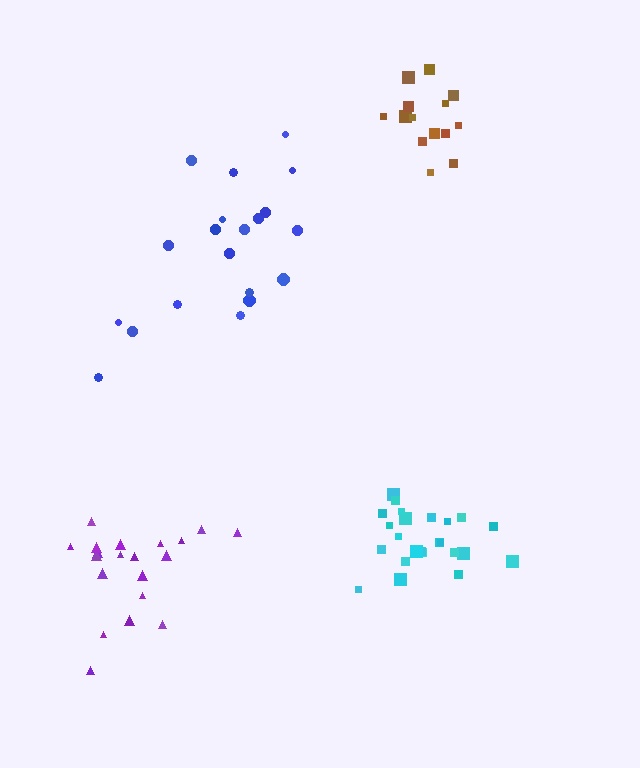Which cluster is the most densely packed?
Cyan.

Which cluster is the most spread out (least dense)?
Blue.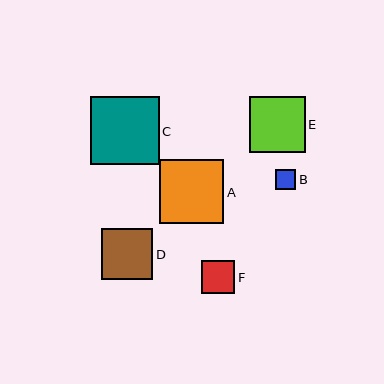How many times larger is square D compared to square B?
Square D is approximately 2.5 times the size of square B.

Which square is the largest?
Square C is the largest with a size of approximately 68 pixels.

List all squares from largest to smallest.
From largest to smallest: C, A, E, D, F, B.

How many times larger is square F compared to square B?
Square F is approximately 1.6 times the size of square B.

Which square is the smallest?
Square B is the smallest with a size of approximately 20 pixels.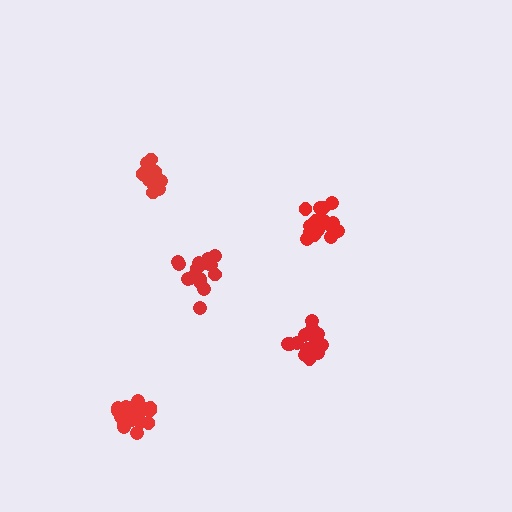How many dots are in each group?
Group 1: 18 dots, Group 2: 16 dots, Group 3: 16 dots, Group 4: 20 dots, Group 5: 15 dots (85 total).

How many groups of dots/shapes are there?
There are 5 groups.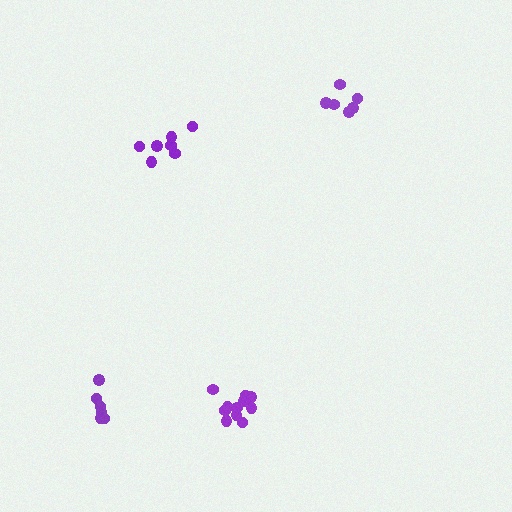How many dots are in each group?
Group 1: 7 dots, Group 2: 6 dots, Group 3: 11 dots, Group 4: 6 dots (30 total).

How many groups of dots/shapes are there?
There are 4 groups.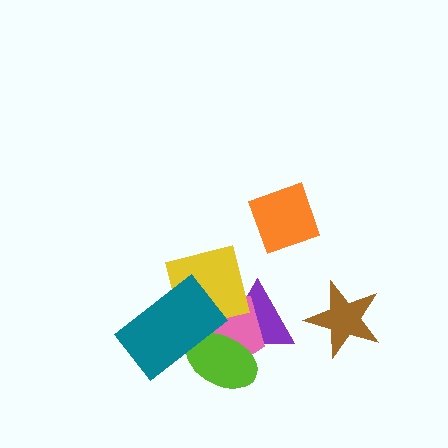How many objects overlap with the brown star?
0 objects overlap with the brown star.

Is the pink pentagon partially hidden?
Yes, it is partially covered by another shape.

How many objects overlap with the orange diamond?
0 objects overlap with the orange diamond.